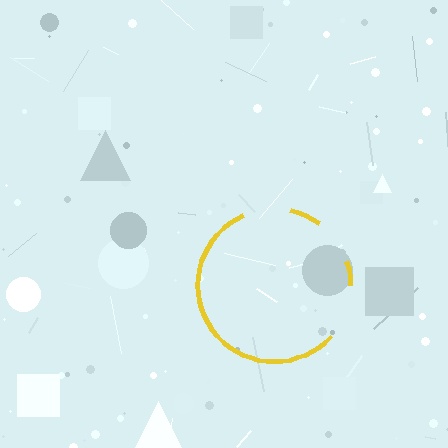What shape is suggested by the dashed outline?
The dashed outline suggests a circle.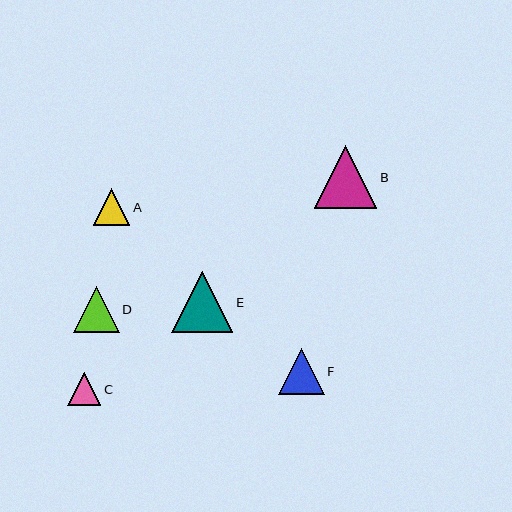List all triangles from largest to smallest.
From largest to smallest: B, E, F, D, A, C.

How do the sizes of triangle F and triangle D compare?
Triangle F and triangle D are approximately the same size.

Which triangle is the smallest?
Triangle C is the smallest with a size of approximately 33 pixels.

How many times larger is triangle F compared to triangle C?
Triangle F is approximately 1.4 times the size of triangle C.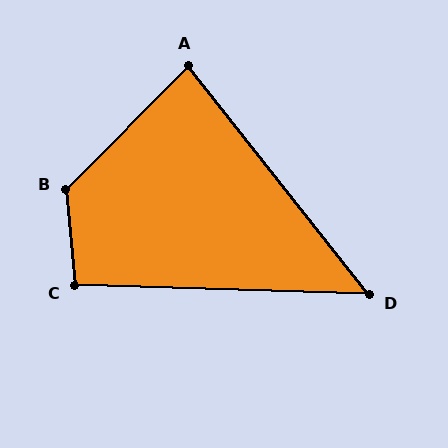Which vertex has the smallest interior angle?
D, at approximately 50 degrees.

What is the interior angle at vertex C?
Approximately 97 degrees (obtuse).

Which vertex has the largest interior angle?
B, at approximately 130 degrees.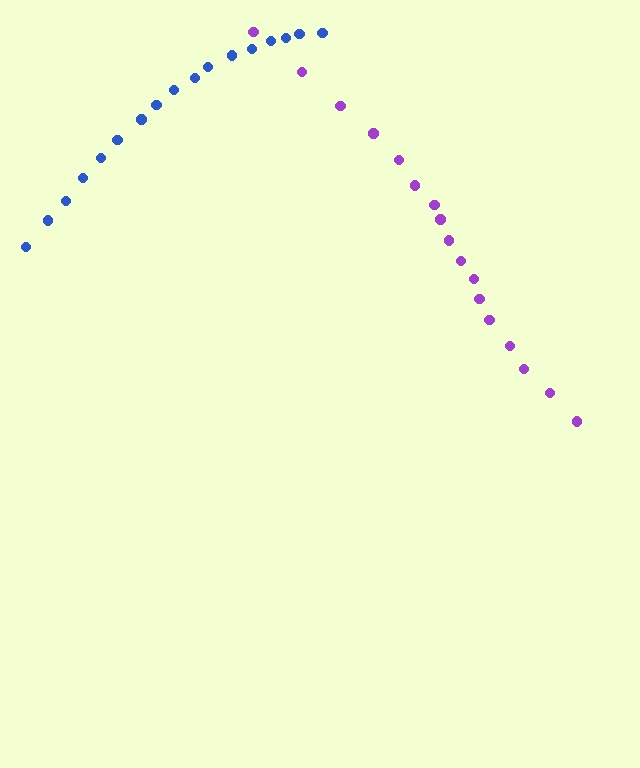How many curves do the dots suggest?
There are 2 distinct paths.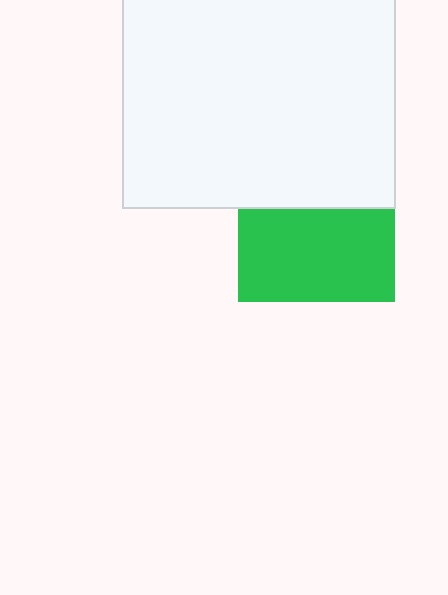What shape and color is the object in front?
The object in front is a white rectangle.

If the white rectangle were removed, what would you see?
You would see the complete green square.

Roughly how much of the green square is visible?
About half of it is visible (roughly 59%).